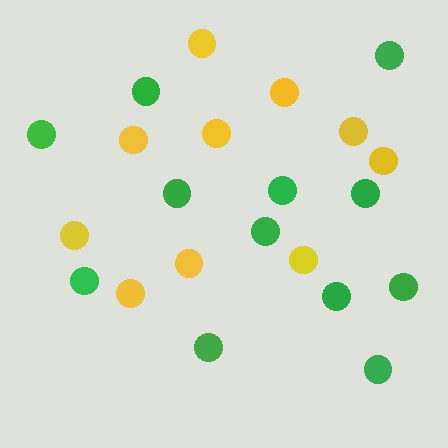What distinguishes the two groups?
There are 2 groups: one group of green circles (12) and one group of yellow circles (10).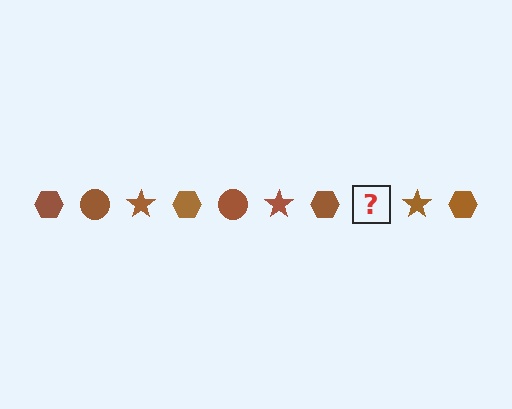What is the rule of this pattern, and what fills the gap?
The rule is that the pattern cycles through hexagon, circle, star shapes in brown. The gap should be filled with a brown circle.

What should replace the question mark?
The question mark should be replaced with a brown circle.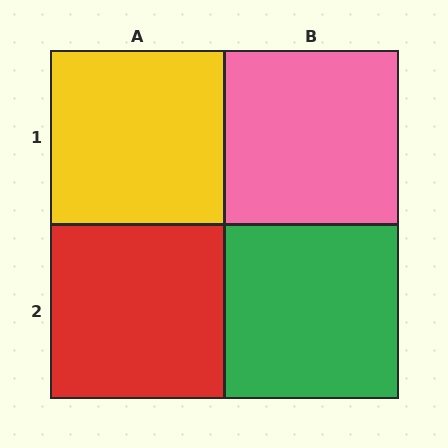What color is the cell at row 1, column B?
Pink.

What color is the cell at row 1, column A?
Yellow.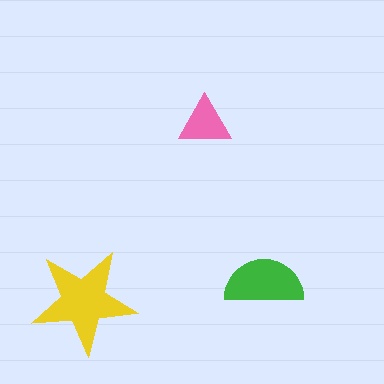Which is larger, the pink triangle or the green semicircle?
The green semicircle.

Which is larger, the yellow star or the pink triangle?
The yellow star.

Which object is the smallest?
The pink triangle.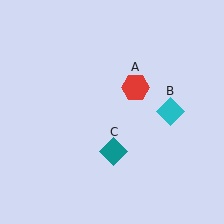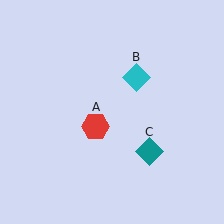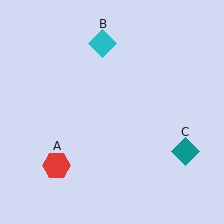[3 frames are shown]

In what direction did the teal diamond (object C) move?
The teal diamond (object C) moved right.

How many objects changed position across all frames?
3 objects changed position: red hexagon (object A), cyan diamond (object B), teal diamond (object C).